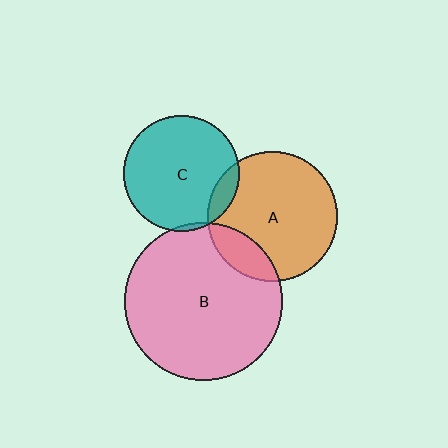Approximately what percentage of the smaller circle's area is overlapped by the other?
Approximately 5%.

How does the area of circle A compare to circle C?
Approximately 1.3 times.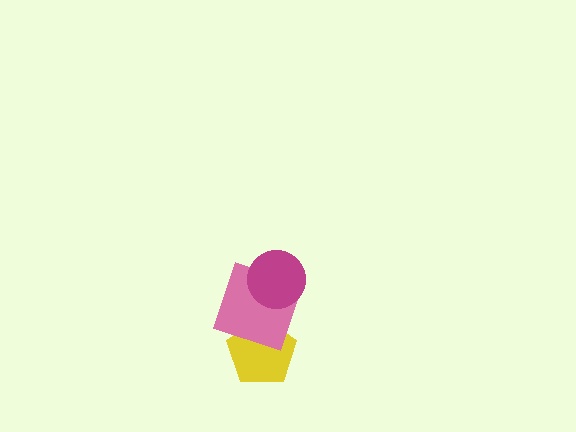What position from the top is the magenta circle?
The magenta circle is 1st from the top.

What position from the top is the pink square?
The pink square is 2nd from the top.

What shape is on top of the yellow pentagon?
The pink square is on top of the yellow pentagon.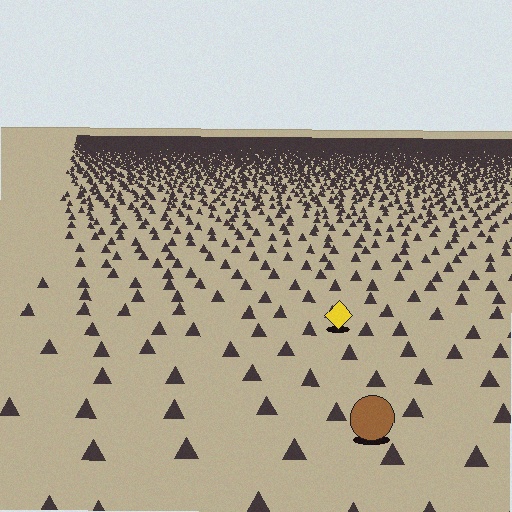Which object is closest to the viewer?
The brown circle is closest. The texture marks near it are larger and more spread out.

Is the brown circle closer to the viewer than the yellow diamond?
Yes. The brown circle is closer — you can tell from the texture gradient: the ground texture is coarser near it.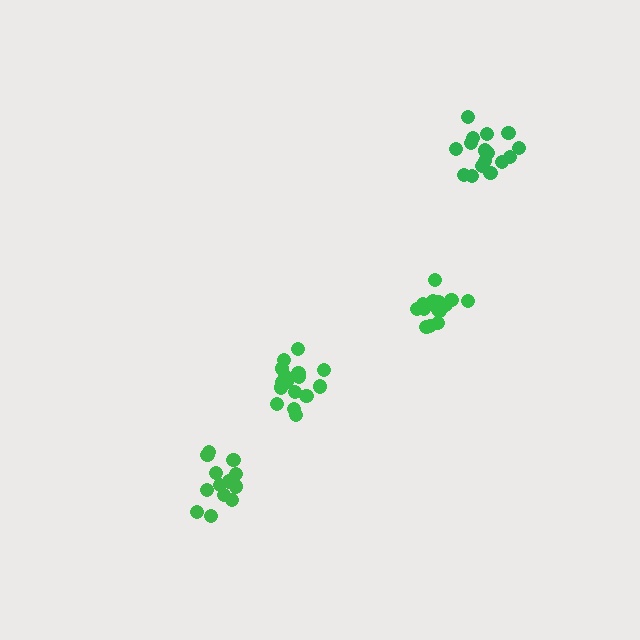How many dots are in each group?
Group 1: 13 dots, Group 2: 17 dots, Group 3: 16 dots, Group 4: 16 dots (62 total).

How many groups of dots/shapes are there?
There are 4 groups.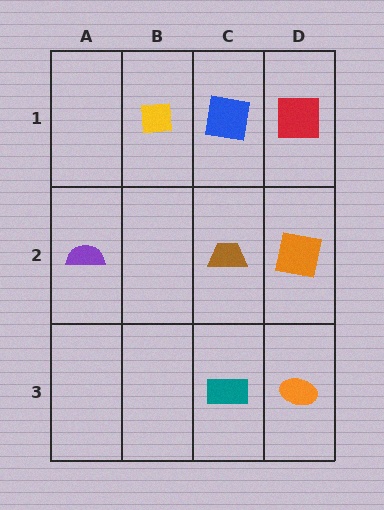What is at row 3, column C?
A teal rectangle.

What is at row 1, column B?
A yellow square.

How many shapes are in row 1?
3 shapes.